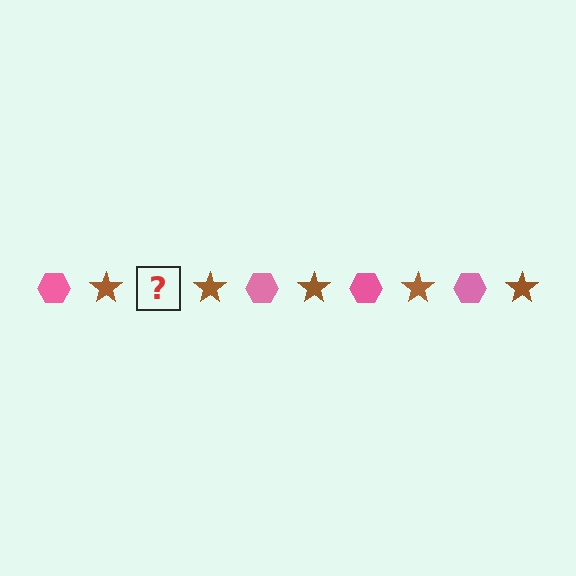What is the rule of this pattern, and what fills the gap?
The rule is that the pattern alternates between pink hexagon and brown star. The gap should be filled with a pink hexagon.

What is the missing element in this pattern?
The missing element is a pink hexagon.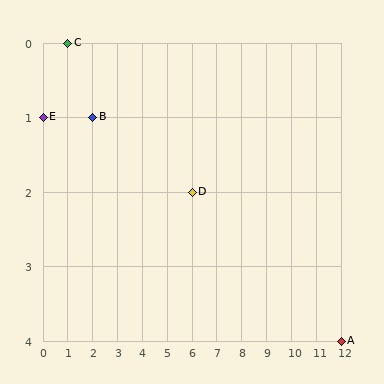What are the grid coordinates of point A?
Point A is at grid coordinates (12, 4).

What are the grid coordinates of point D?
Point D is at grid coordinates (6, 2).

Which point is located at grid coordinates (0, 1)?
Point E is at (0, 1).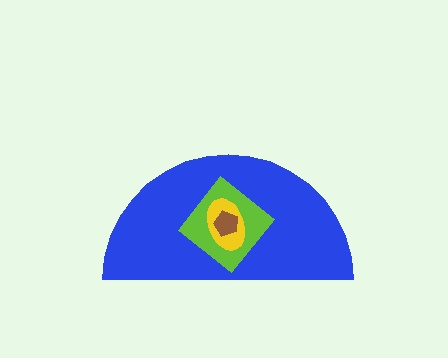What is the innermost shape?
The brown pentagon.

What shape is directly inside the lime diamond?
The yellow ellipse.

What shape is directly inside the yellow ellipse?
The brown pentagon.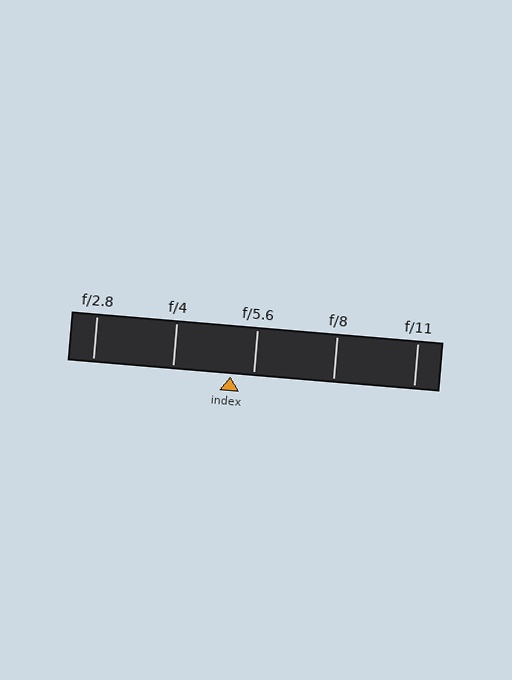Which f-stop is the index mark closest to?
The index mark is closest to f/5.6.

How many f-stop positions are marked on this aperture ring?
There are 5 f-stop positions marked.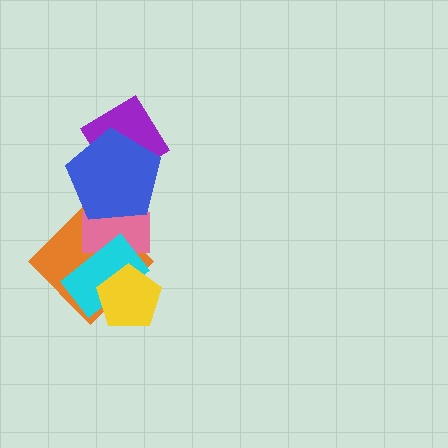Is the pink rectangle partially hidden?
Yes, it is partially covered by another shape.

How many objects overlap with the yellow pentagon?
2 objects overlap with the yellow pentagon.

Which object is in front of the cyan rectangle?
The yellow pentagon is in front of the cyan rectangle.